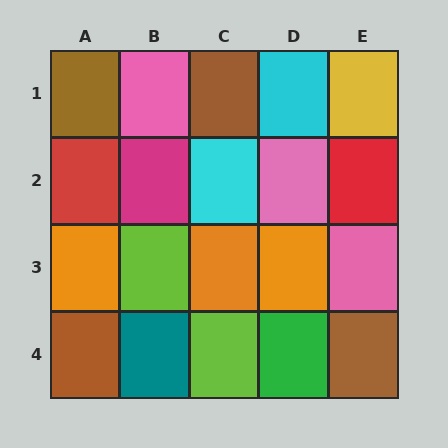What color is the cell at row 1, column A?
Brown.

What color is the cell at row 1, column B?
Pink.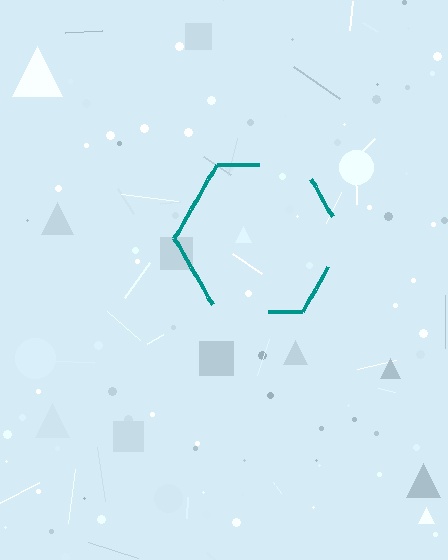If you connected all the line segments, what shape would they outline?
They would outline a hexagon.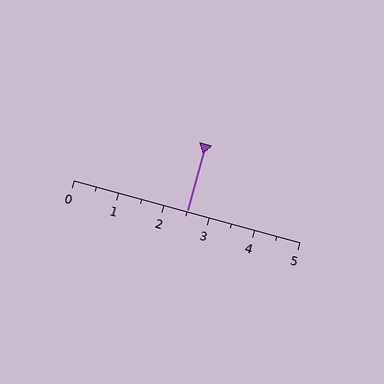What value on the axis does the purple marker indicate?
The marker indicates approximately 2.5.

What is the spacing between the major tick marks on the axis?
The major ticks are spaced 1 apart.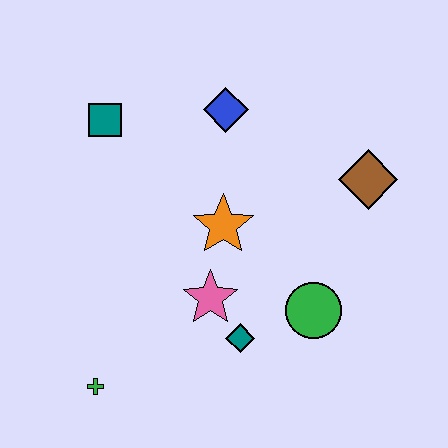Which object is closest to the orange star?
The pink star is closest to the orange star.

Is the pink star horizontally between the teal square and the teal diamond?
Yes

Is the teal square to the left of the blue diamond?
Yes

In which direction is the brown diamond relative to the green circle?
The brown diamond is above the green circle.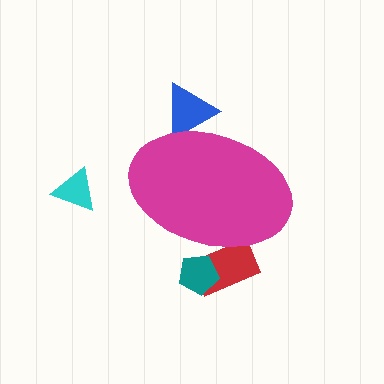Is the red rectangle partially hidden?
Yes, the red rectangle is partially hidden behind the magenta ellipse.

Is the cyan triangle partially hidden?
No, the cyan triangle is fully visible.